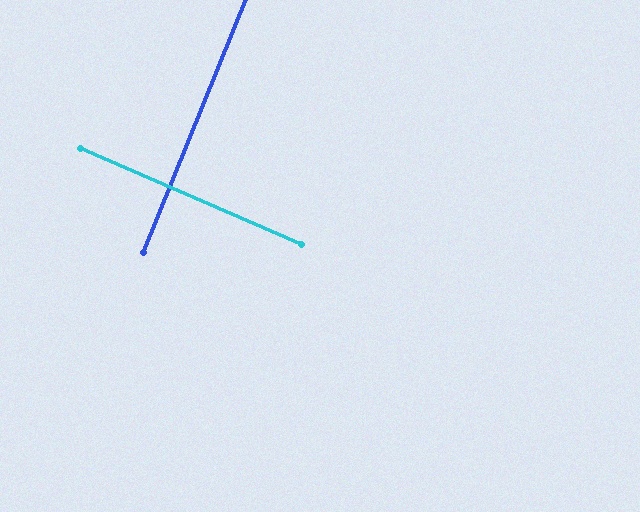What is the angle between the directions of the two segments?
Approximately 89 degrees.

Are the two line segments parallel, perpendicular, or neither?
Perpendicular — they meet at approximately 89°.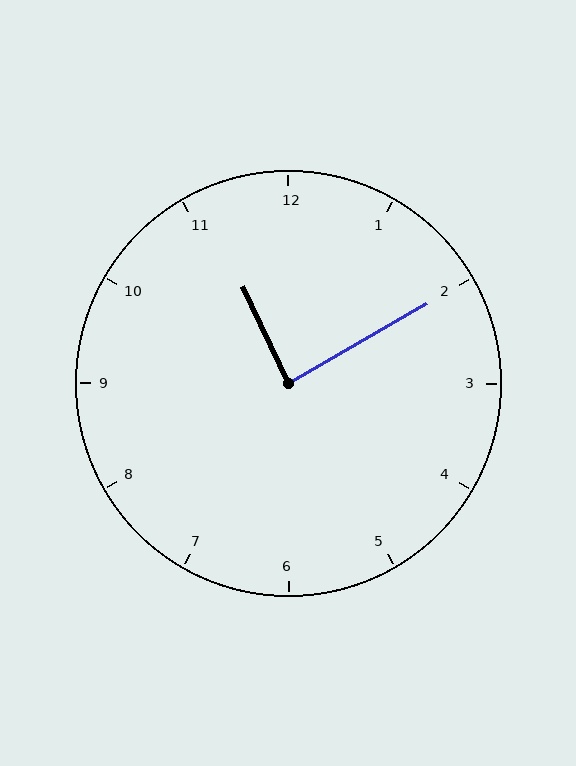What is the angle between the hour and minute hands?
Approximately 85 degrees.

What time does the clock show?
11:10.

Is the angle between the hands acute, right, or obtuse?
It is right.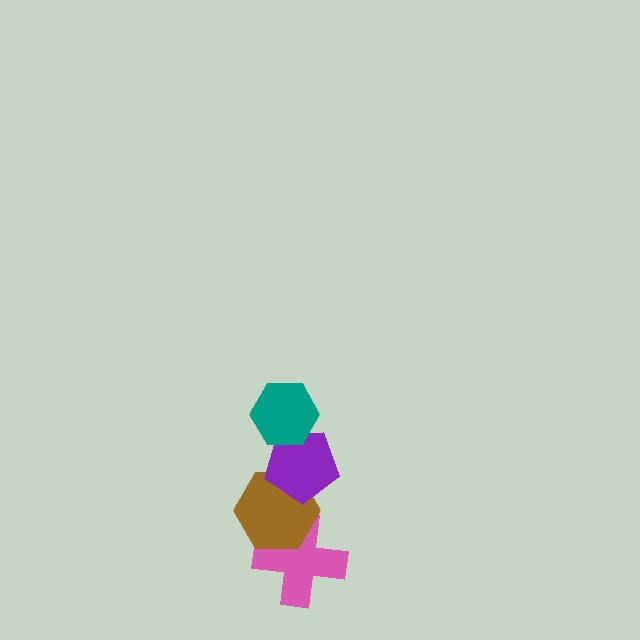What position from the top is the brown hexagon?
The brown hexagon is 3rd from the top.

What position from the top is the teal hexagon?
The teal hexagon is 1st from the top.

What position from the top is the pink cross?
The pink cross is 4th from the top.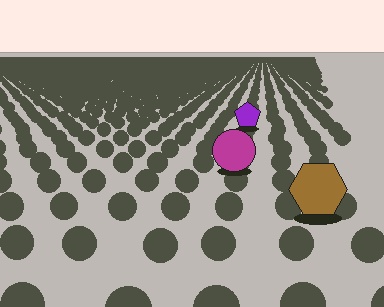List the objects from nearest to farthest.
From nearest to farthest: the brown hexagon, the magenta circle, the purple pentagon.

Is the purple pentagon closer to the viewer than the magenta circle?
No. The magenta circle is closer — you can tell from the texture gradient: the ground texture is coarser near it.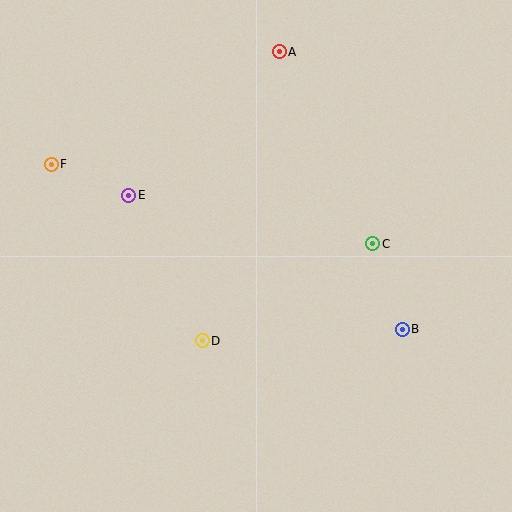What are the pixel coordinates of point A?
Point A is at (279, 52).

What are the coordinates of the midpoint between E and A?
The midpoint between E and A is at (204, 123).